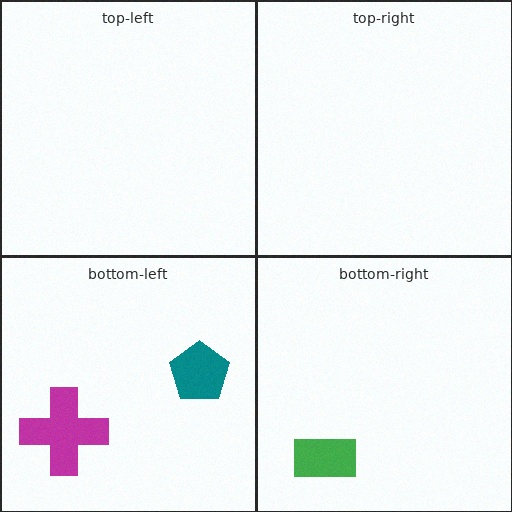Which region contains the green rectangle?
The bottom-right region.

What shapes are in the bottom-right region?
The green rectangle.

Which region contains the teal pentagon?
The bottom-left region.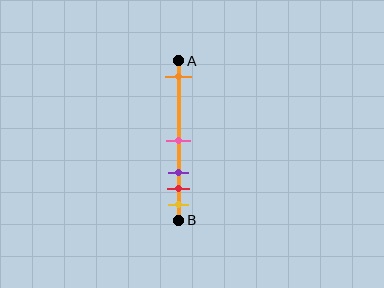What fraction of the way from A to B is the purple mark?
The purple mark is approximately 70% (0.7) of the way from A to B.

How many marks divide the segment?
There are 5 marks dividing the segment.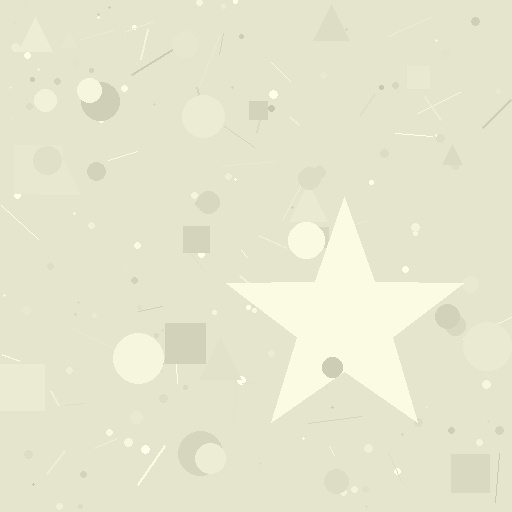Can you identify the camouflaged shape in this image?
The camouflaged shape is a star.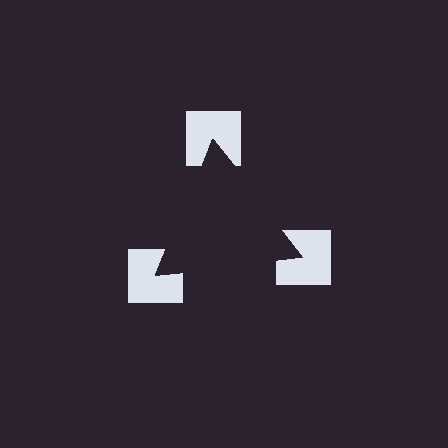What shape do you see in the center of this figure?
An illusory triangle — its edges are inferred from the aligned wedge cuts in the notched squares, not physically drawn.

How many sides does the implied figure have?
3 sides.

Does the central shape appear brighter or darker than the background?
It typically appears slightly darker than the background, even though no actual brightness change is drawn.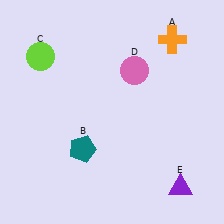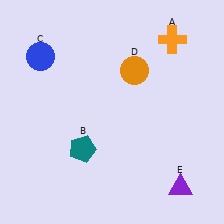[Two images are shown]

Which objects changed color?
C changed from lime to blue. D changed from pink to orange.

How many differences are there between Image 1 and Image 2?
There are 2 differences between the two images.